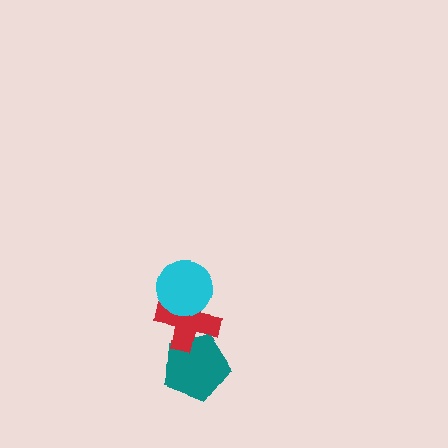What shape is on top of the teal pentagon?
The red cross is on top of the teal pentagon.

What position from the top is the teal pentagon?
The teal pentagon is 3rd from the top.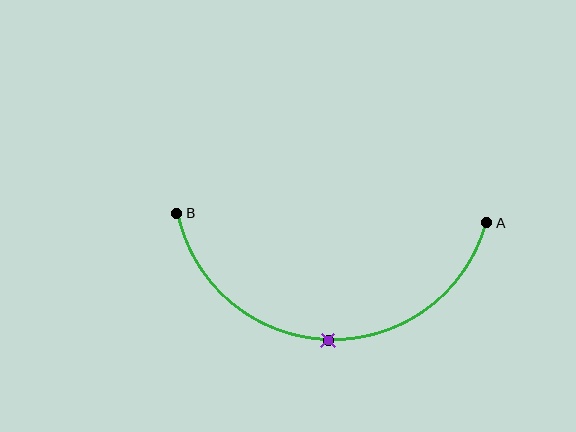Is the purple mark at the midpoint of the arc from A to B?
Yes. The purple mark lies on the arc at equal arc-length from both A and B — it is the arc midpoint.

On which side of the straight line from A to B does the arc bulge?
The arc bulges below the straight line connecting A and B.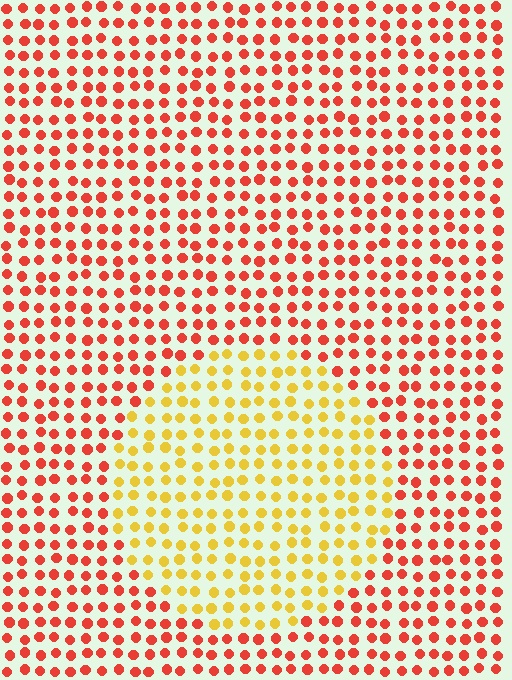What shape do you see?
I see a circle.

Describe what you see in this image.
The image is filled with small red elements in a uniform arrangement. A circle-shaped region is visible where the elements are tinted to a slightly different hue, forming a subtle color boundary.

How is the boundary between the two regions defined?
The boundary is defined purely by a slight shift in hue (about 47 degrees). Spacing, size, and orientation are identical on both sides.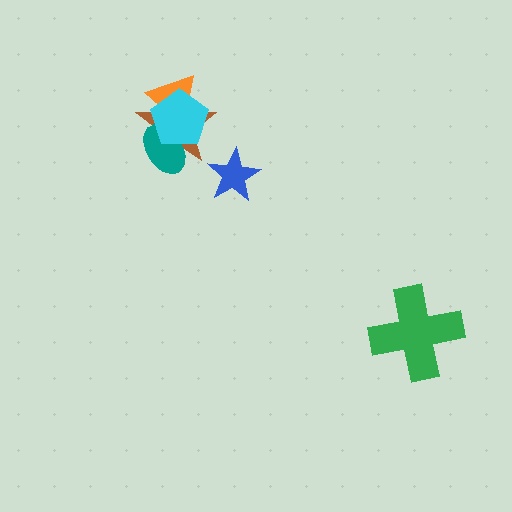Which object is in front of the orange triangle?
The cyan pentagon is in front of the orange triangle.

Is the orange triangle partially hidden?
Yes, it is partially covered by another shape.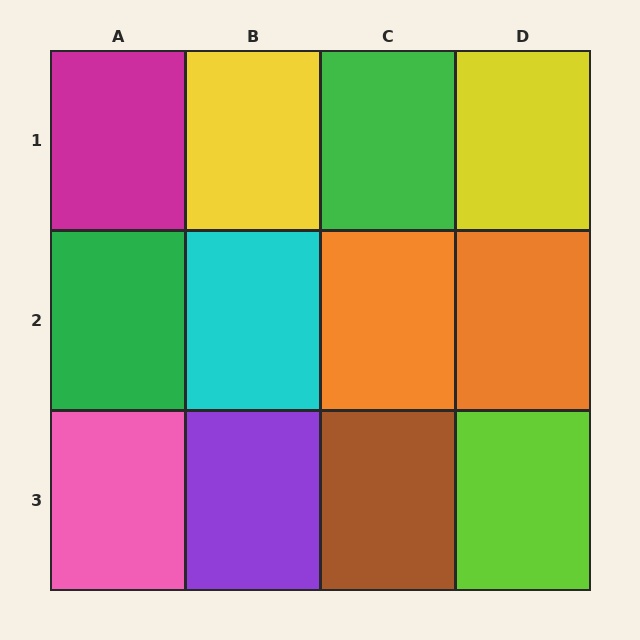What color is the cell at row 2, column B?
Cyan.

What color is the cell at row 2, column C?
Orange.